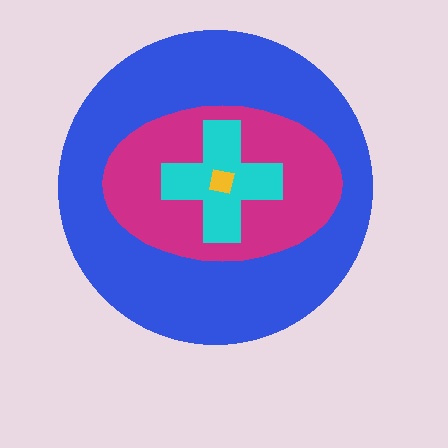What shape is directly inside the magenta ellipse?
The cyan cross.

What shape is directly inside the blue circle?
The magenta ellipse.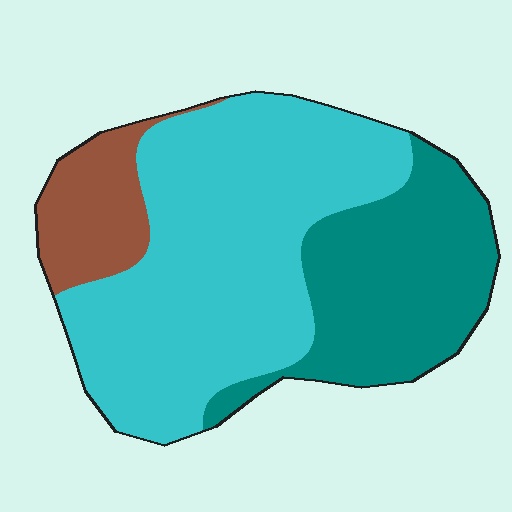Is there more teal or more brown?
Teal.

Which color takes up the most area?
Cyan, at roughly 55%.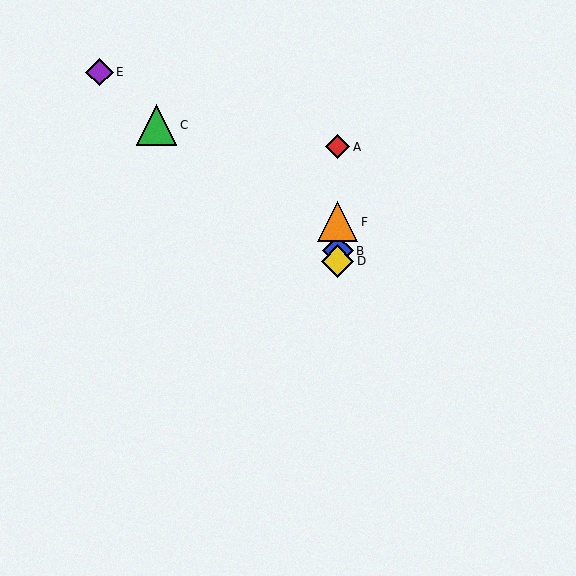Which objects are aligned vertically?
Objects A, B, D, F are aligned vertically.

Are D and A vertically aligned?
Yes, both are at x≈338.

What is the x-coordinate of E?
Object E is at x≈100.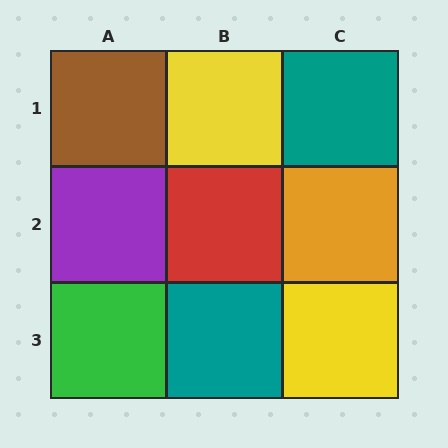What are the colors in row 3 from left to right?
Green, teal, yellow.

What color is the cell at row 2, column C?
Orange.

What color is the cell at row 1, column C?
Teal.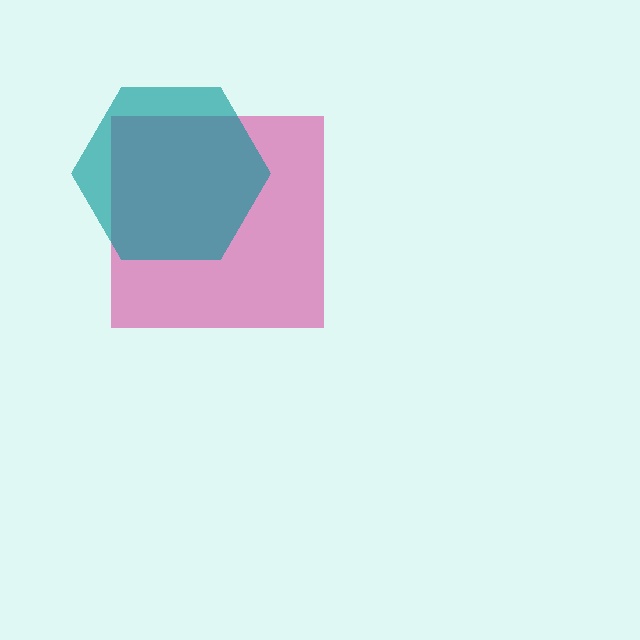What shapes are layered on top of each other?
The layered shapes are: a magenta square, a teal hexagon.